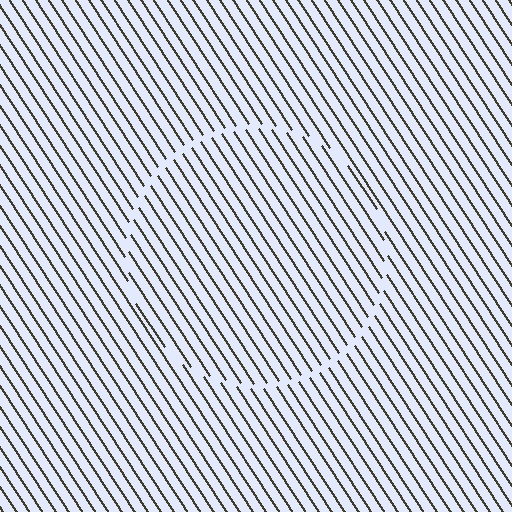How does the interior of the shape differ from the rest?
The interior of the shape contains the same grating, shifted by half a period — the contour is defined by the phase discontinuity where line-ends from the inner and outer gratings abut.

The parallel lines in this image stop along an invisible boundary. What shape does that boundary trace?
An illusory circle. The interior of the shape contains the same grating, shifted by half a period — the contour is defined by the phase discontinuity where line-ends from the inner and outer gratings abut.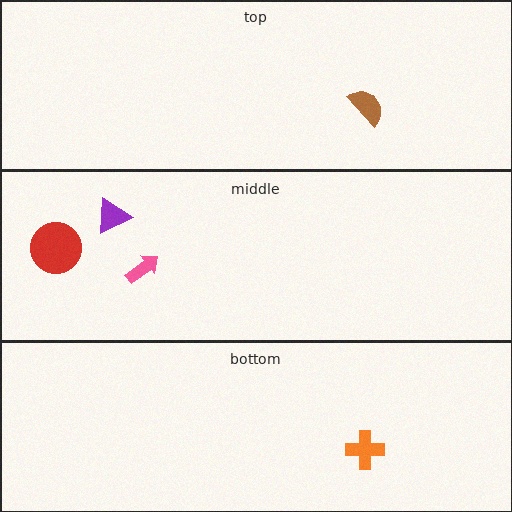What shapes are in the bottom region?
The orange cross.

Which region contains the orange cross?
The bottom region.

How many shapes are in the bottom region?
1.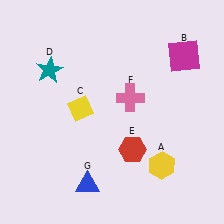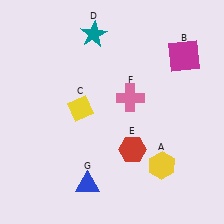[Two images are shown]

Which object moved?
The teal star (D) moved right.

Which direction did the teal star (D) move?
The teal star (D) moved right.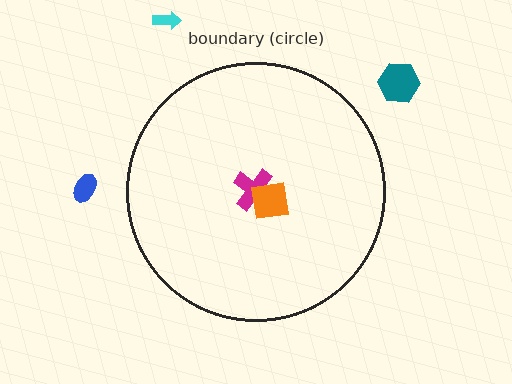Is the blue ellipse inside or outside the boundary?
Outside.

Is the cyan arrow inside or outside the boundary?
Outside.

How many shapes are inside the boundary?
2 inside, 3 outside.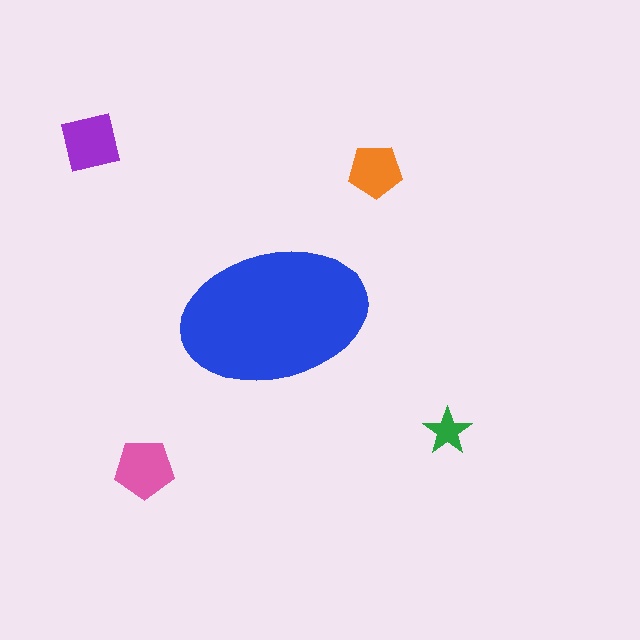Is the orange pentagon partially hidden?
No, the orange pentagon is fully visible.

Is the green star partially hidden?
No, the green star is fully visible.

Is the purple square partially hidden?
No, the purple square is fully visible.